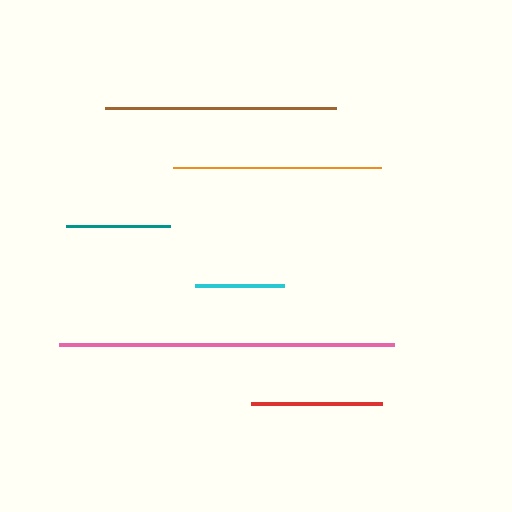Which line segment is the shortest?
The cyan line is the shortest at approximately 89 pixels.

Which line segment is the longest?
The pink line is the longest at approximately 335 pixels.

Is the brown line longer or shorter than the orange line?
The brown line is longer than the orange line.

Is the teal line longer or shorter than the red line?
The red line is longer than the teal line.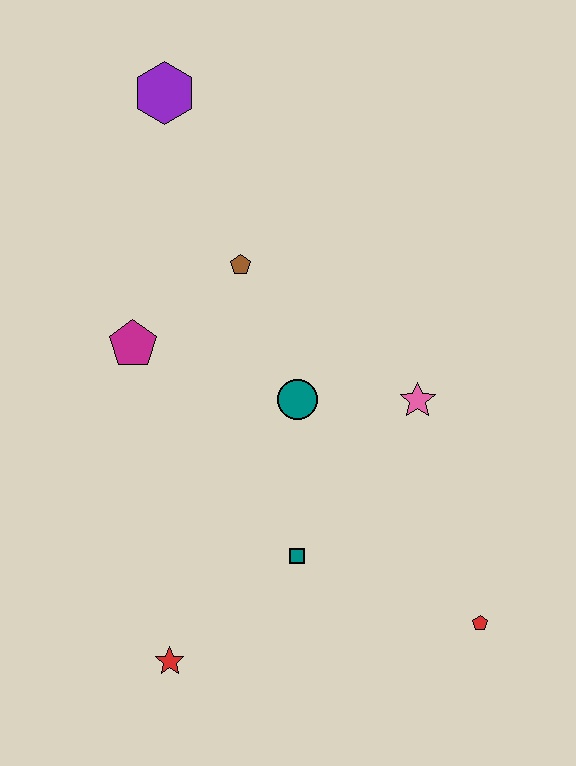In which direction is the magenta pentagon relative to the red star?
The magenta pentagon is above the red star.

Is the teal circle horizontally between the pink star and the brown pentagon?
Yes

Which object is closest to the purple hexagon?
The brown pentagon is closest to the purple hexagon.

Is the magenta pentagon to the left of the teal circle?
Yes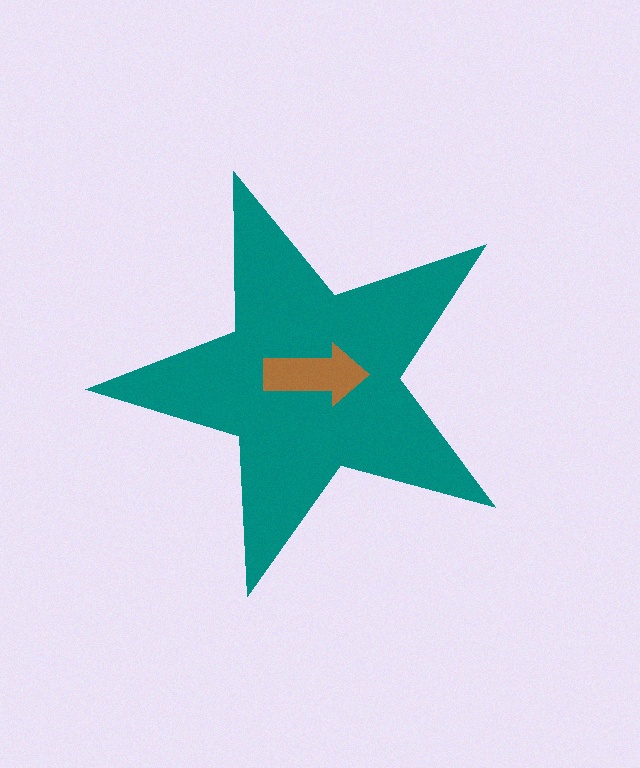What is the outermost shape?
The teal star.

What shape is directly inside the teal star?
The brown arrow.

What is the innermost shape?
The brown arrow.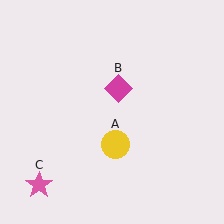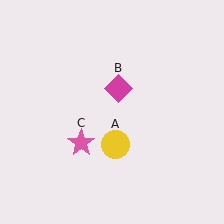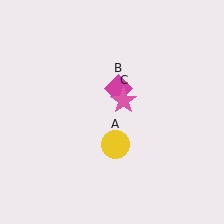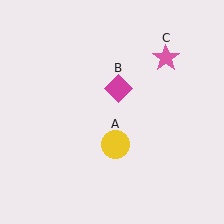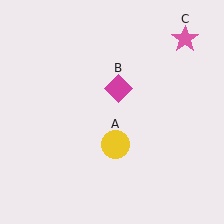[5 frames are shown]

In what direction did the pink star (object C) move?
The pink star (object C) moved up and to the right.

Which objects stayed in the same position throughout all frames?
Yellow circle (object A) and magenta diamond (object B) remained stationary.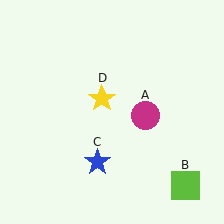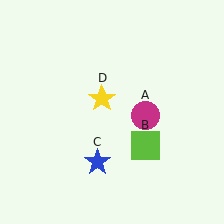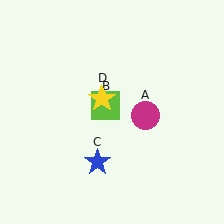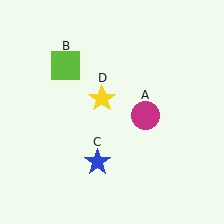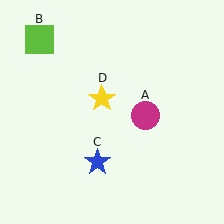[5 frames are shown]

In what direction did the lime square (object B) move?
The lime square (object B) moved up and to the left.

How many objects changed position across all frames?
1 object changed position: lime square (object B).